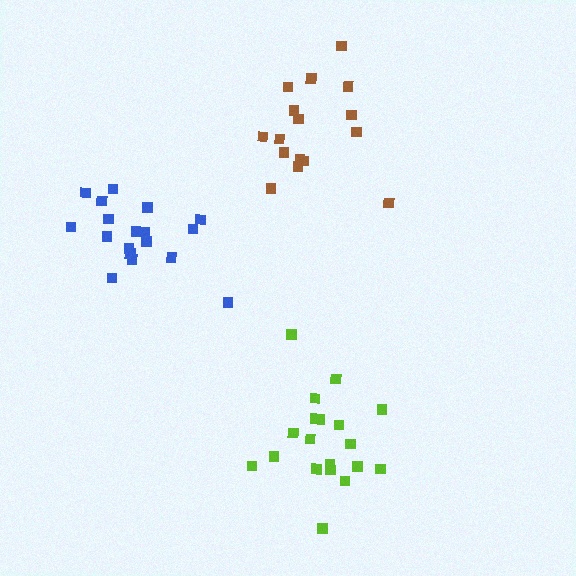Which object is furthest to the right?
The lime cluster is rightmost.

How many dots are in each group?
Group 1: 18 dots, Group 2: 16 dots, Group 3: 19 dots (53 total).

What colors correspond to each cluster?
The clusters are colored: blue, brown, lime.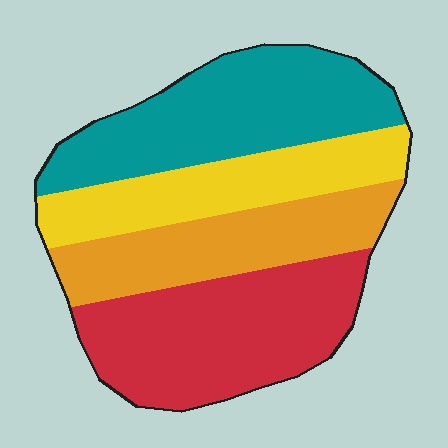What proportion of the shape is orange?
Orange covers around 20% of the shape.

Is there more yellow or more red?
Red.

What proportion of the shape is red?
Red covers 30% of the shape.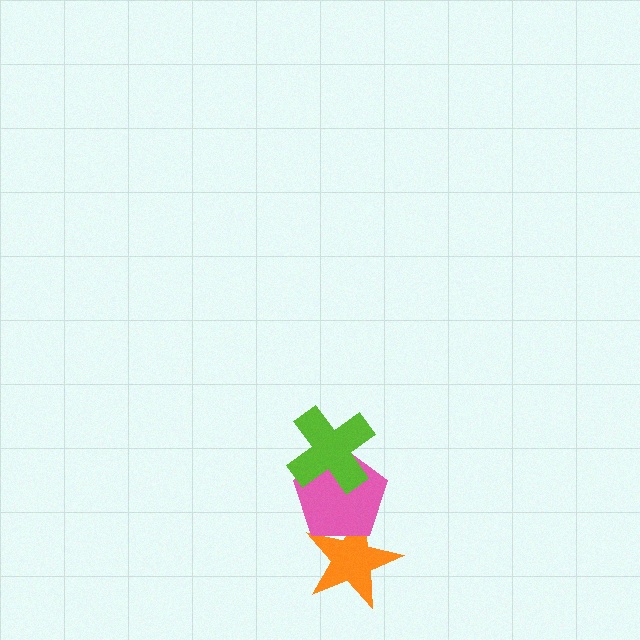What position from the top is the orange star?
The orange star is 3rd from the top.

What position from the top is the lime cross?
The lime cross is 1st from the top.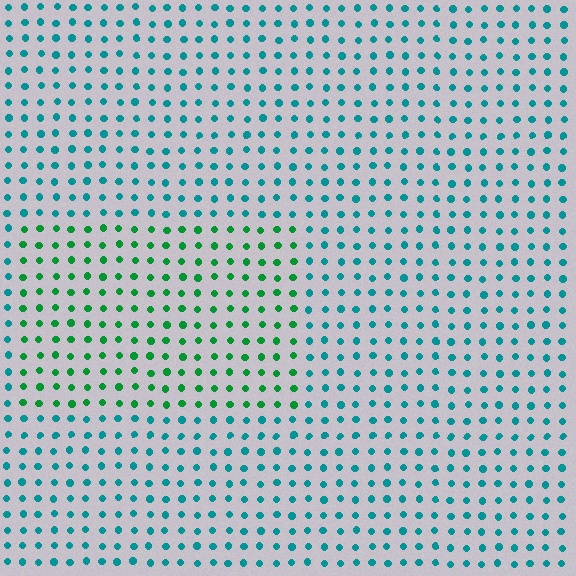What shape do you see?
I see a rectangle.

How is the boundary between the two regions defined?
The boundary is defined purely by a slight shift in hue (about 42 degrees). Spacing, size, and orientation are identical on both sides.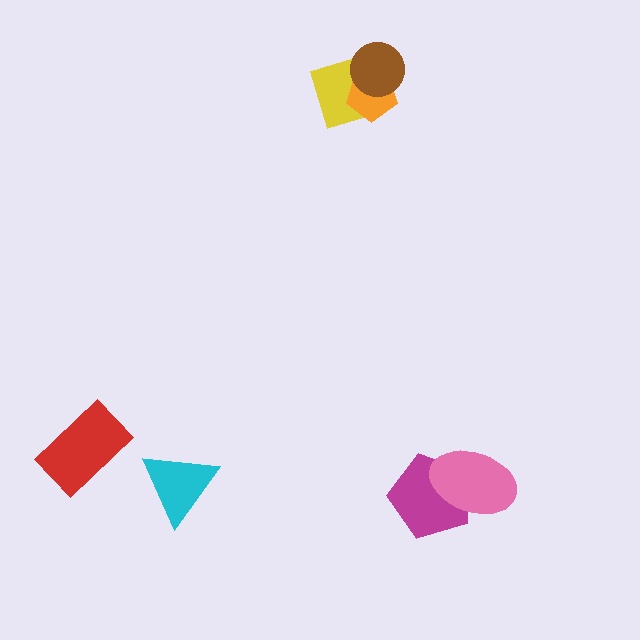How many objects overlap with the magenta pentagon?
1 object overlaps with the magenta pentagon.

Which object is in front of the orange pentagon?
The brown circle is in front of the orange pentagon.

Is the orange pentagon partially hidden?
Yes, it is partially covered by another shape.